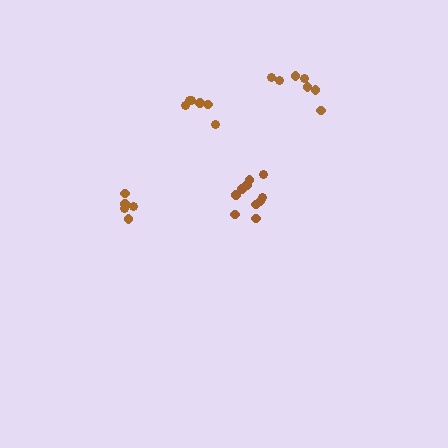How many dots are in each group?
Group 1: 10 dots, Group 2: 5 dots, Group 3: 6 dots, Group 4: 7 dots (28 total).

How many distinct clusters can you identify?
There are 4 distinct clusters.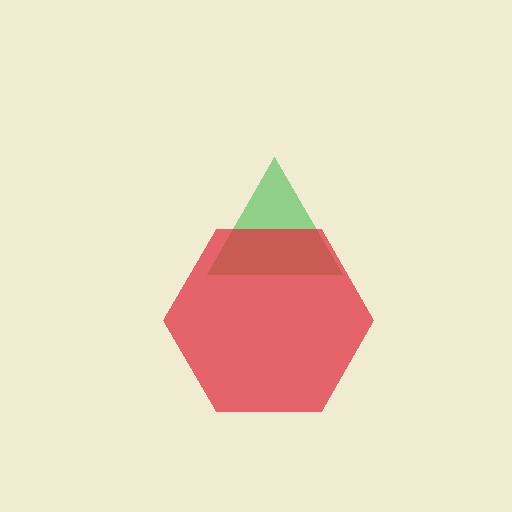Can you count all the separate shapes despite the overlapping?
Yes, there are 2 separate shapes.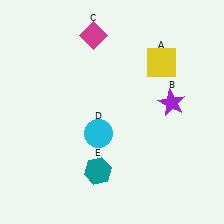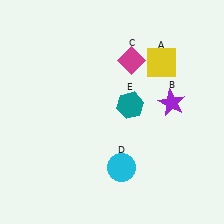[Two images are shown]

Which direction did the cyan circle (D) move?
The cyan circle (D) moved down.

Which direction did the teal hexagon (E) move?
The teal hexagon (E) moved up.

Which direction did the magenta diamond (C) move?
The magenta diamond (C) moved right.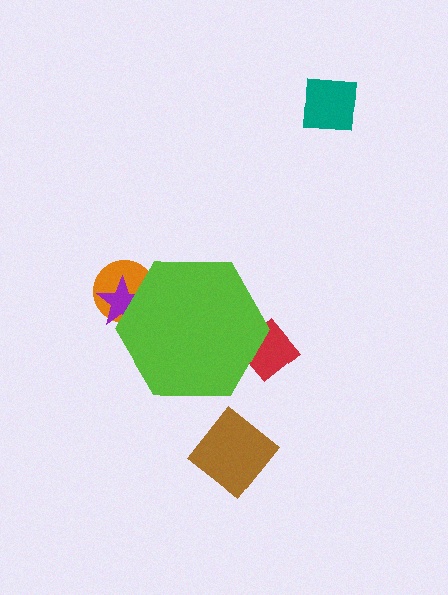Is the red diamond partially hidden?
Yes, the red diamond is partially hidden behind the lime hexagon.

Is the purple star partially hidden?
Yes, the purple star is partially hidden behind the lime hexagon.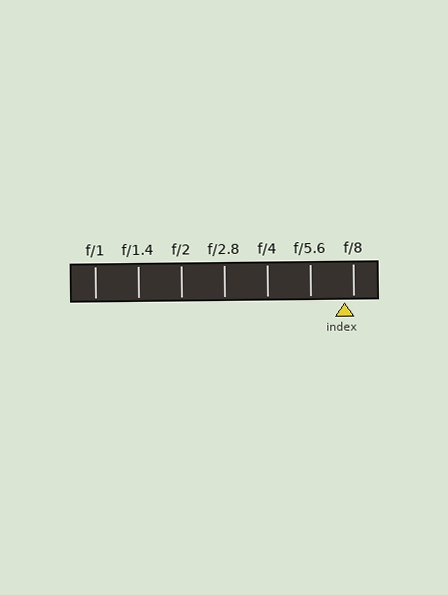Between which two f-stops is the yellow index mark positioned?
The index mark is between f/5.6 and f/8.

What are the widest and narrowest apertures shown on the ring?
The widest aperture shown is f/1 and the narrowest is f/8.